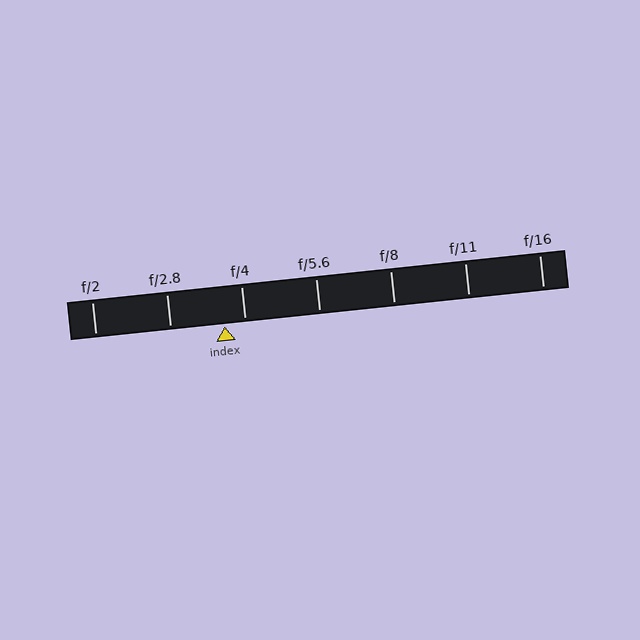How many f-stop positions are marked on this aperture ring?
There are 7 f-stop positions marked.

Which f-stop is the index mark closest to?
The index mark is closest to f/4.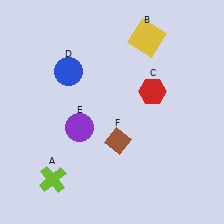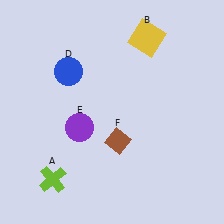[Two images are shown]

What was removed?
The red hexagon (C) was removed in Image 2.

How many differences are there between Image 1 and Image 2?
There is 1 difference between the two images.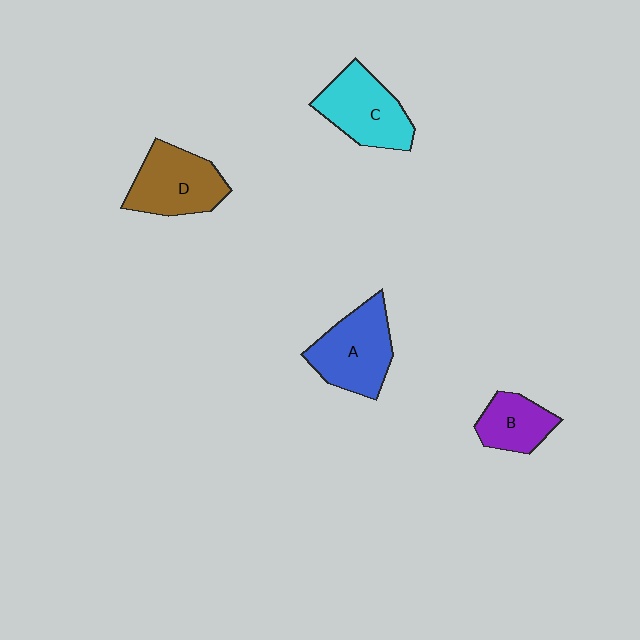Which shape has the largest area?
Shape A (blue).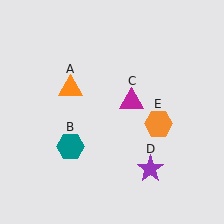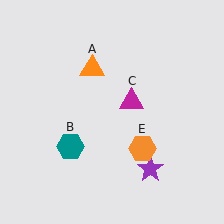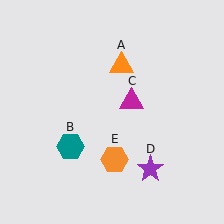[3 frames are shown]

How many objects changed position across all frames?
2 objects changed position: orange triangle (object A), orange hexagon (object E).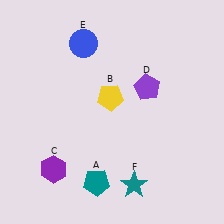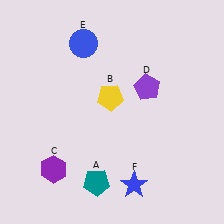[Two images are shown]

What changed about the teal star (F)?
In Image 1, F is teal. In Image 2, it changed to blue.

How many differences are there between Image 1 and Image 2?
There is 1 difference between the two images.